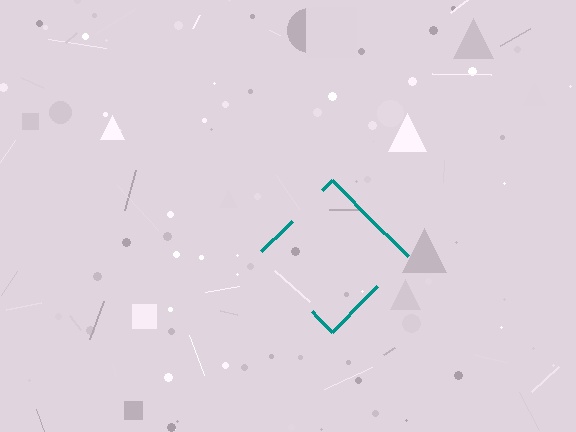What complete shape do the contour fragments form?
The contour fragments form a diamond.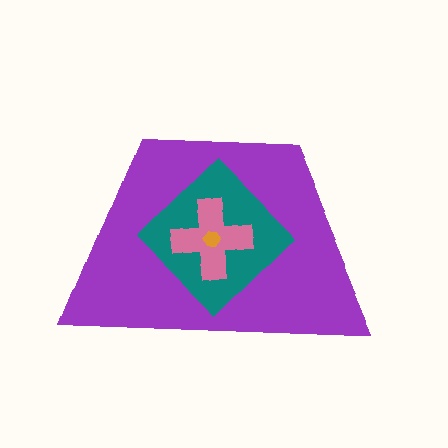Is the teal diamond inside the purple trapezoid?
Yes.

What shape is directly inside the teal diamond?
The pink cross.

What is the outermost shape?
The purple trapezoid.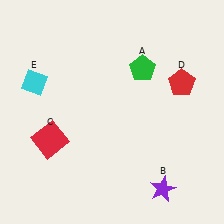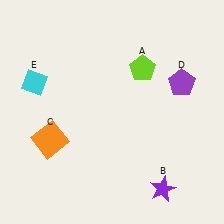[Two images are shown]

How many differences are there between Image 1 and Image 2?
There are 3 differences between the two images.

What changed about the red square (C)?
In Image 1, C is red. In Image 2, it changed to orange.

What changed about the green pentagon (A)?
In Image 1, A is green. In Image 2, it changed to lime.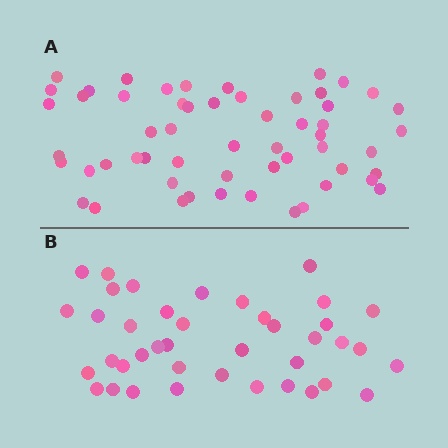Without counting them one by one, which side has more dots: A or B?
Region A (the top region) has more dots.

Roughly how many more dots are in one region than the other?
Region A has approximately 15 more dots than region B.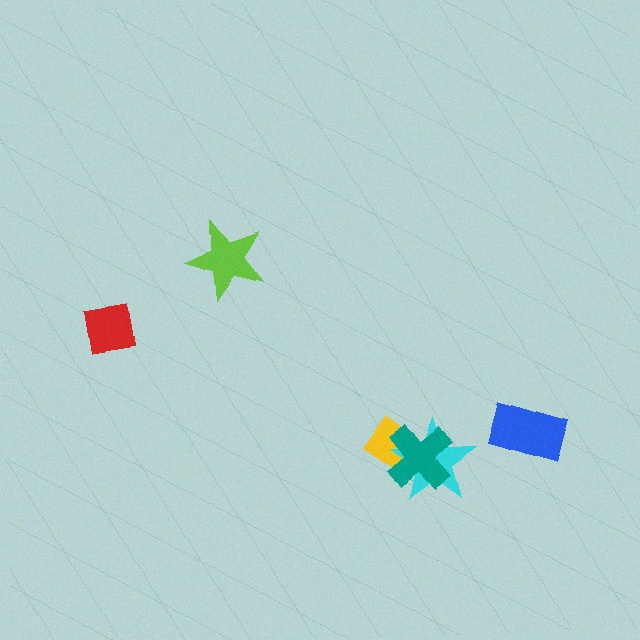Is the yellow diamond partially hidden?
Yes, it is partially covered by another shape.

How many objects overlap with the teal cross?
2 objects overlap with the teal cross.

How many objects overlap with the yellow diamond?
2 objects overlap with the yellow diamond.